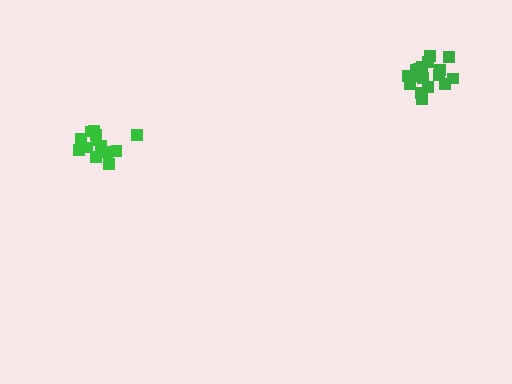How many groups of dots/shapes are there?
There are 2 groups.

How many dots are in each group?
Group 1: 13 dots, Group 2: 17 dots (30 total).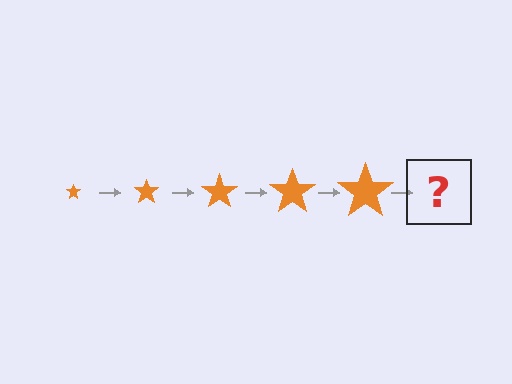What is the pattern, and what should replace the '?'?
The pattern is that the star gets progressively larger each step. The '?' should be an orange star, larger than the previous one.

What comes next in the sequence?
The next element should be an orange star, larger than the previous one.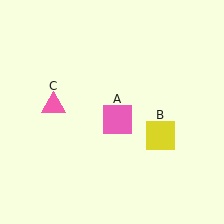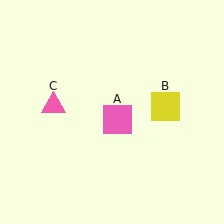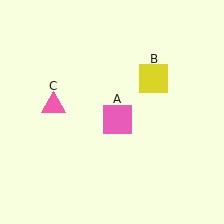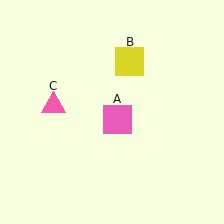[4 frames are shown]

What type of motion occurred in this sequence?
The yellow square (object B) rotated counterclockwise around the center of the scene.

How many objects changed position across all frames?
1 object changed position: yellow square (object B).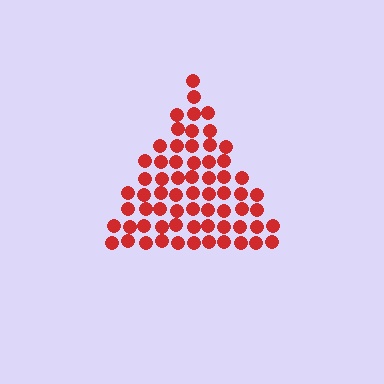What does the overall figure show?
The overall figure shows a triangle.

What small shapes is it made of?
It is made of small circles.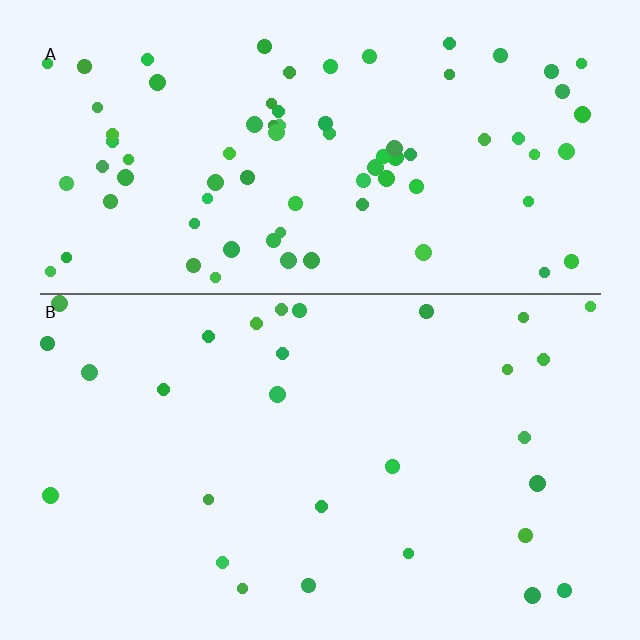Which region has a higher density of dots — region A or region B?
A (the top).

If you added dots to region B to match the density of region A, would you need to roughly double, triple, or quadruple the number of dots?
Approximately triple.